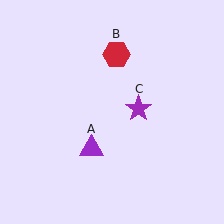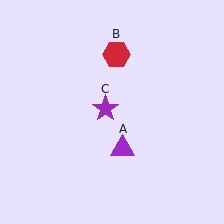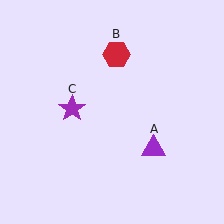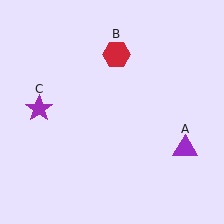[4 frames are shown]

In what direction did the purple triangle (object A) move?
The purple triangle (object A) moved right.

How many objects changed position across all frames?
2 objects changed position: purple triangle (object A), purple star (object C).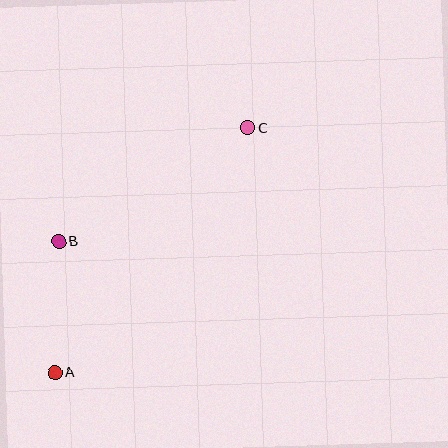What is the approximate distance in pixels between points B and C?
The distance between B and C is approximately 221 pixels.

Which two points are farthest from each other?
Points A and C are farthest from each other.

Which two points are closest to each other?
Points A and B are closest to each other.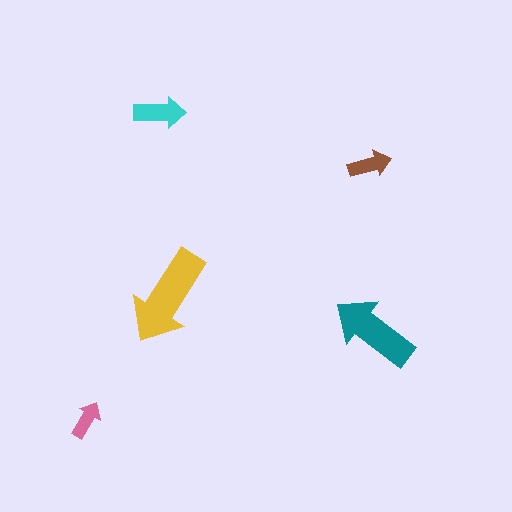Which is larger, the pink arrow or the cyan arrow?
The cyan one.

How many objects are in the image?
There are 5 objects in the image.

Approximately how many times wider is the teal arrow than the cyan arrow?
About 1.5 times wider.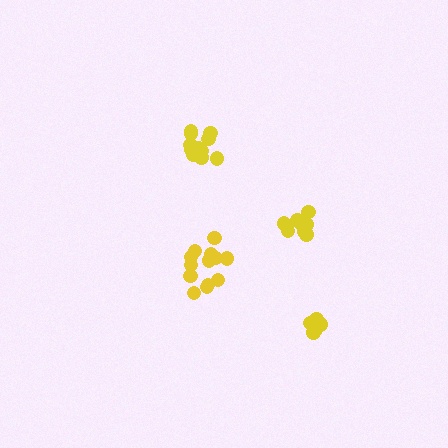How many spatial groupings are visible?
There are 4 spatial groupings.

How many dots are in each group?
Group 1: 11 dots, Group 2: 11 dots, Group 3: 7 dots, Group 4: 13 dots (42 total).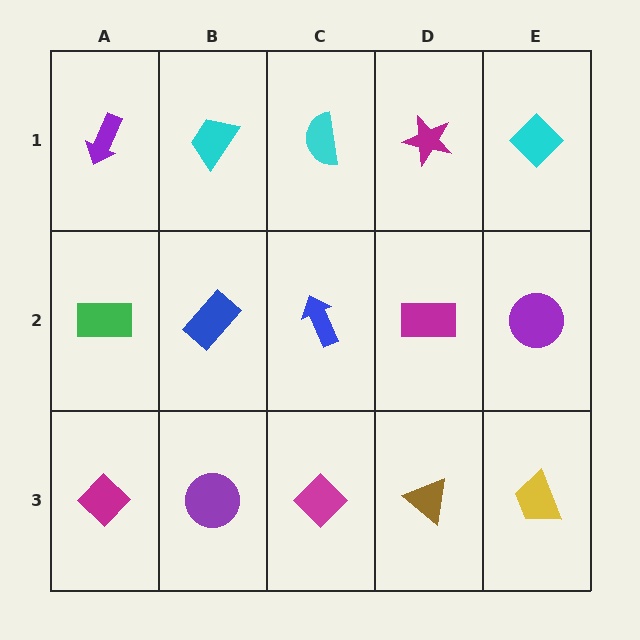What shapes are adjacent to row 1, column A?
A green rectangle (row 2, column A), a cyan trapezoid (row 1, column B).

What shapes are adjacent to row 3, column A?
A green rectangle (row 2, column A), a purple circle (row 3, column B).